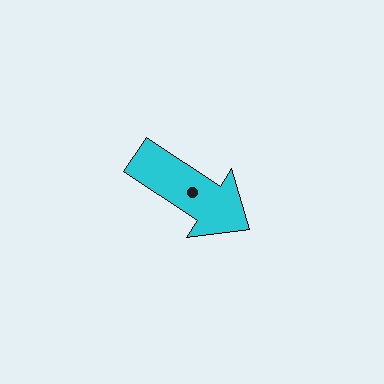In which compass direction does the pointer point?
Southeast.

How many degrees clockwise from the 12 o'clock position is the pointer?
Approximately 123 degrees.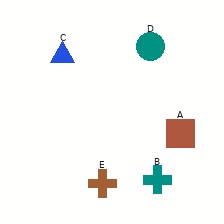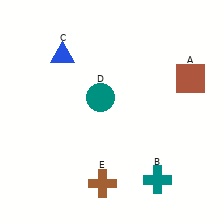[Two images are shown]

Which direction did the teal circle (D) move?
The teal circle (D) moved left.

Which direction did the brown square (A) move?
The brown square (A) moved up.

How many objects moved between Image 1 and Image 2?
2 objects moved between the two images.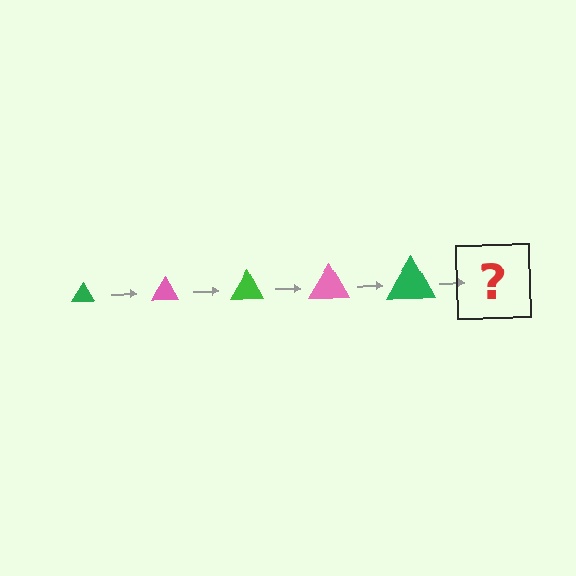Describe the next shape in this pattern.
It should be a pink triangle, larger than the previous one.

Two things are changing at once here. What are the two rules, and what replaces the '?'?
The two rules are that the triangle grows larger each step and the color cycles through green and pink. The '?' should be a pink triangle, larger than the previous one.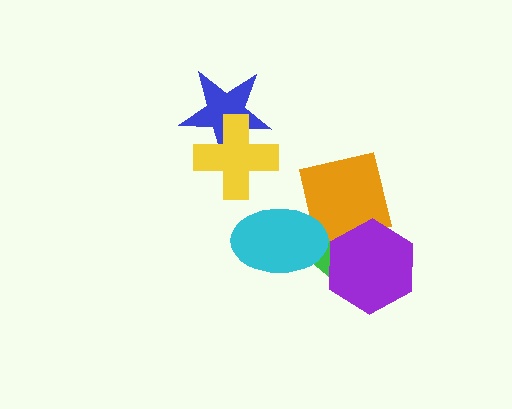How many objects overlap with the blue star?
1 object overlaps with the blue star.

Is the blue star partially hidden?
Yes, it is partially covered by another shape.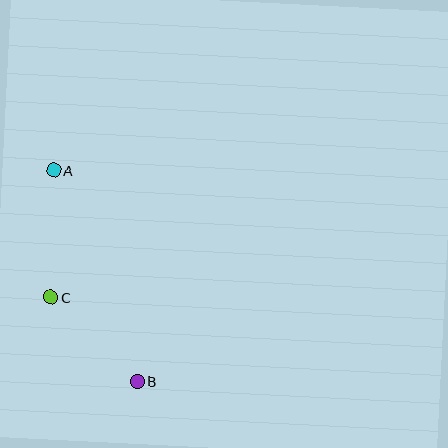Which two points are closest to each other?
Points B and C are closest to each other.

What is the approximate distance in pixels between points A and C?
The distance between A and C is approximately 127 pixels.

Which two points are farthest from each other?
Points A and B are farthest from each other.